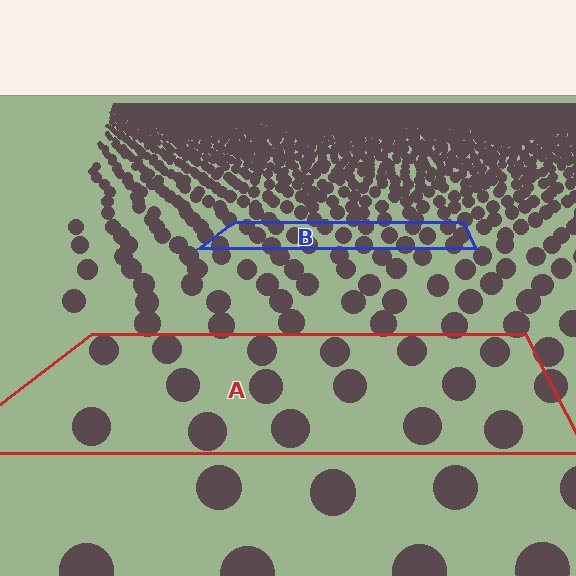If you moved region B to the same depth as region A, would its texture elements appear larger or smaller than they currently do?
They would appear larger. At a closer depth, the same texture elements are projected at a bigger on-screen size.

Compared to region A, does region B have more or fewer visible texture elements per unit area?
Region B has more texture elements per unit area — they are packed more densely because it is farther away.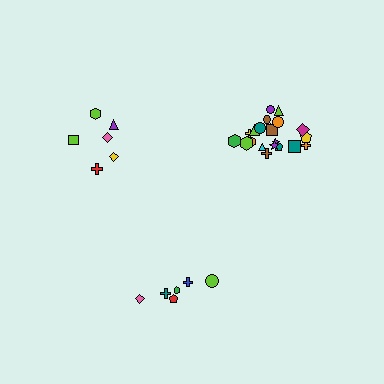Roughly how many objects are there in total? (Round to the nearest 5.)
Roughly 35 objects in total.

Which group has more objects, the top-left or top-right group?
The top-right group.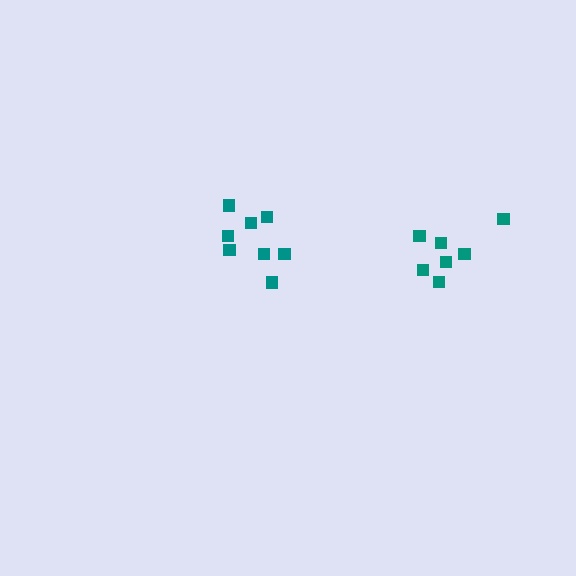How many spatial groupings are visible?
There are 2 spatial groupings.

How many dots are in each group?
Group 1: 8 dots, Group 2: 7 dots (15 total).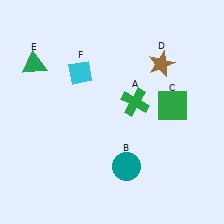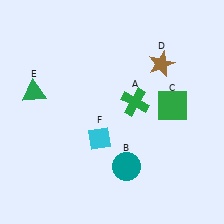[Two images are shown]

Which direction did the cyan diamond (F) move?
The cyan diamond (F) moved down.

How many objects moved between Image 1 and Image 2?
2 objects moved between the two images.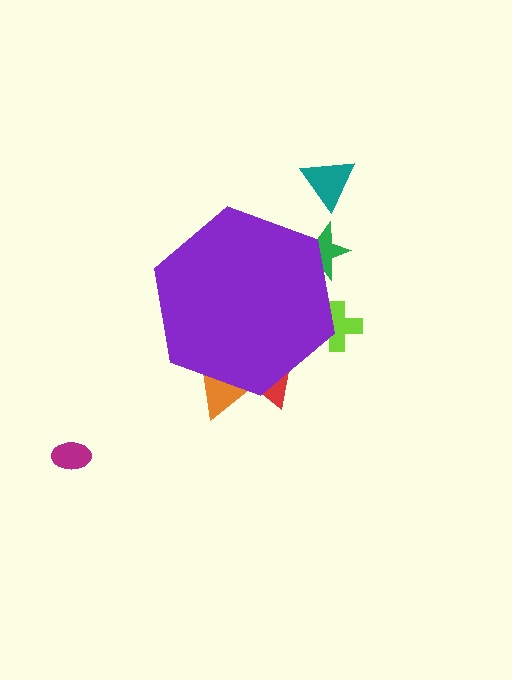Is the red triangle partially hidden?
Yes, the red triangle is partially hidden behind the purple hexagon.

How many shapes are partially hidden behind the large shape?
4 shapes are partially hidden.